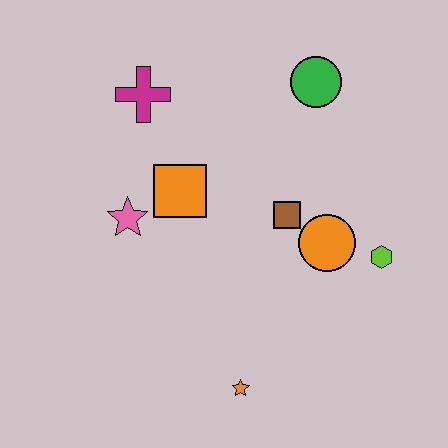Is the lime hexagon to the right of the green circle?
Yes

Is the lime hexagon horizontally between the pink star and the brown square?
No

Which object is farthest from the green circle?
The orange star is farthest from the green circle.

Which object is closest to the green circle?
The brown square is closest to the green circle.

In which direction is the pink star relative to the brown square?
The pink star is to the left of the brown square.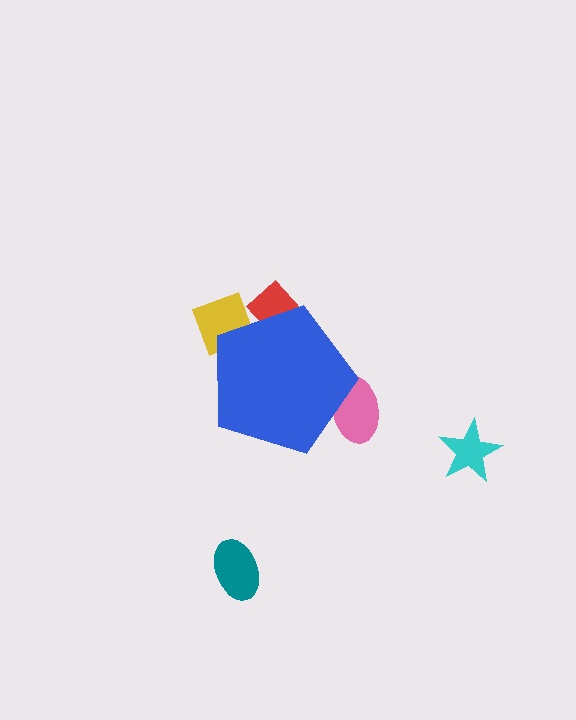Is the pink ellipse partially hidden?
Yes, the pink ellipse is partially hidden behind the blue pentagon.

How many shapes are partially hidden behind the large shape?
3 shapes are partially hidden.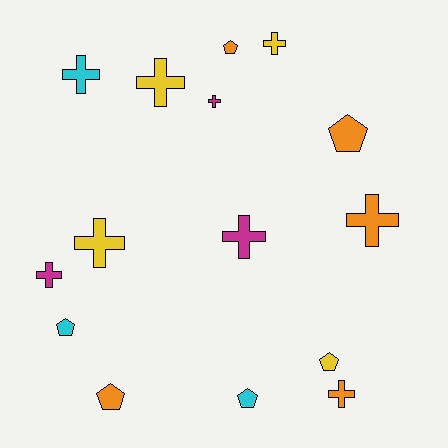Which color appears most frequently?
Orange, with 5 objects.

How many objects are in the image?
There are 15 objects.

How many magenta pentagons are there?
There are no magenta pentagons.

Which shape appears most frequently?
Cross, with 9 objects.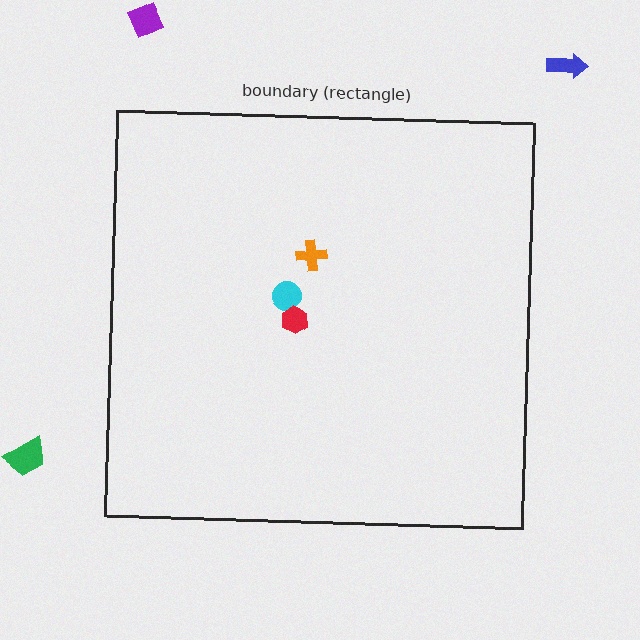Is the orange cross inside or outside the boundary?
Inside.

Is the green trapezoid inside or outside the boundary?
Outside.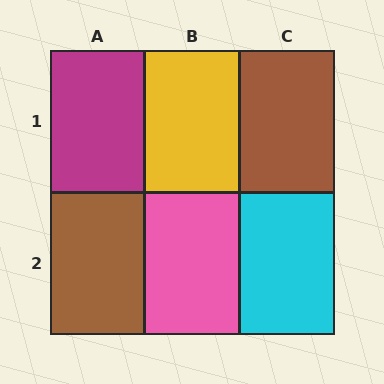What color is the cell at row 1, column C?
Brown.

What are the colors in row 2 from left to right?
Brown, pink, cyan.